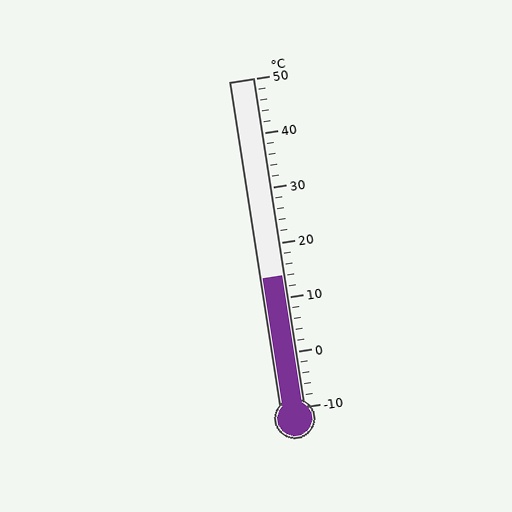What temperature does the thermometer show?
The thermometer shows approximately 14°C.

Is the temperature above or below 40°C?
The temperature is below 40°C.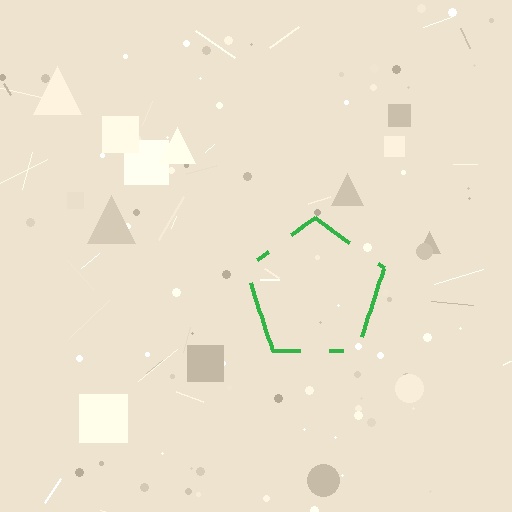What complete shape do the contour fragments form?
The contour fragments form a pentagon.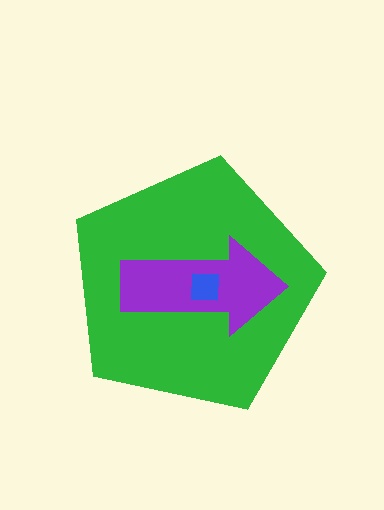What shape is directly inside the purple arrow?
The blue square.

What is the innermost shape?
The blue square.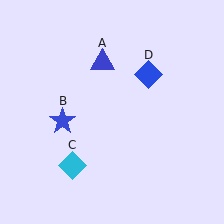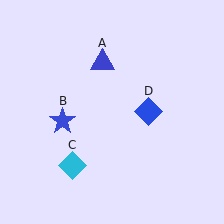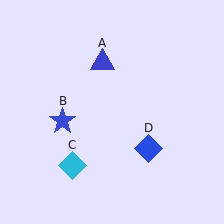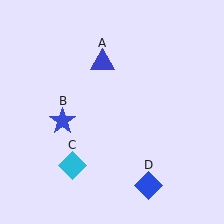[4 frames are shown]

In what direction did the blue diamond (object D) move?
The blue diamond (object D) moved down.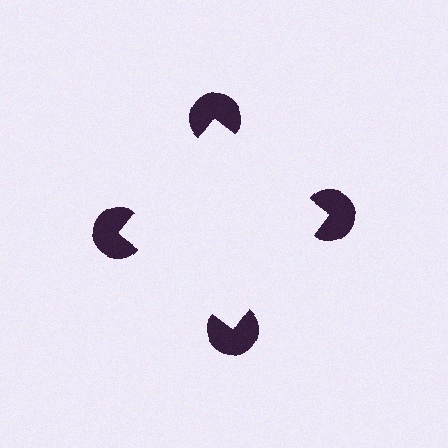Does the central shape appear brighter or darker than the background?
It typically appears slightly brighter than the background, even though no actual brightness change is drawn.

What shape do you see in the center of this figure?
An illusory square — its edges are inferred from the aligned wedge cuts in the pac-man discs, not physically drawn.